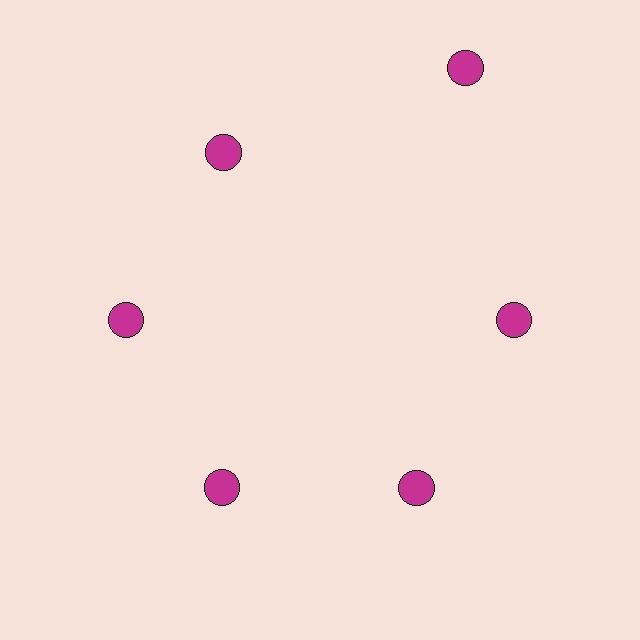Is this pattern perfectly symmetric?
No. The 6 magenta circles are arranged in a ring, but one element near the 1 o'clock position is pushed outward from the center, breaking the 6-fold rotational symmetry.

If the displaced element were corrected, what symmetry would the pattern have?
It would have 6-fold rotational symmetry — the pattern would map onto itself every 60 degrees.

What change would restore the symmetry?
The symmetry would be restored by moving it inward, back onto the ring so that all 6 circles sit at equal angles and equal distance from the center.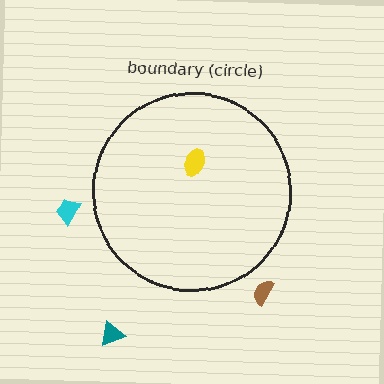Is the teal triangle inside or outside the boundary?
Outside.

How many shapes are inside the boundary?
1 inside, 3 outside.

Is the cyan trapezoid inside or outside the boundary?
Outside.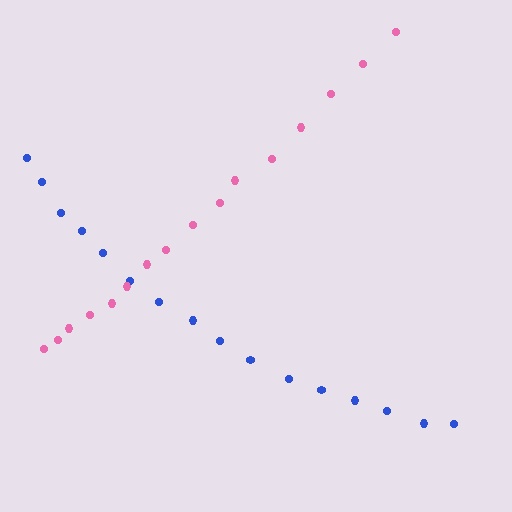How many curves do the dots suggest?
There are 2 distinct paths.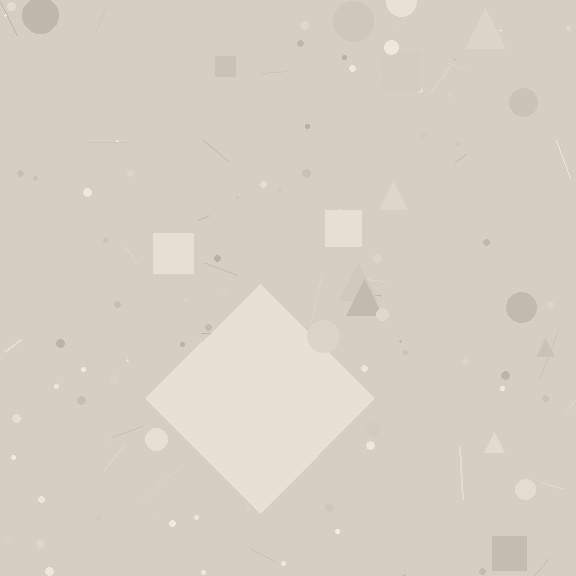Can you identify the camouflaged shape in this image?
The camouflaged shape is a diamond.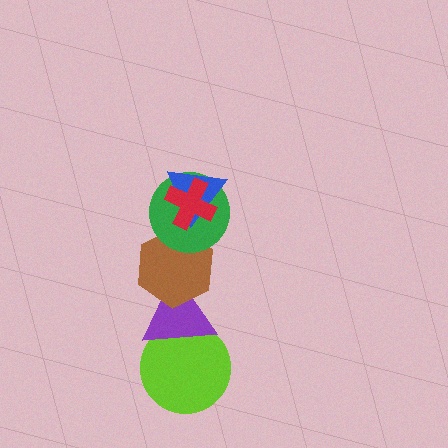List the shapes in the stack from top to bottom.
From top to bottom: the red cross, the blue triangle, the green circle, the brown hexagon, the purple triangle, the lime circle.